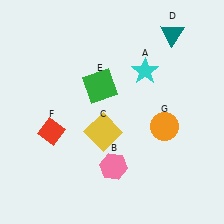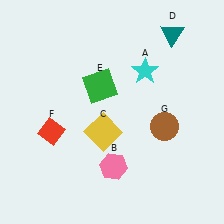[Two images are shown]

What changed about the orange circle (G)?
In Image 1, G is orange. In Image 2, it changed to brown.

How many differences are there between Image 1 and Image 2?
There is 1 difference between the two images.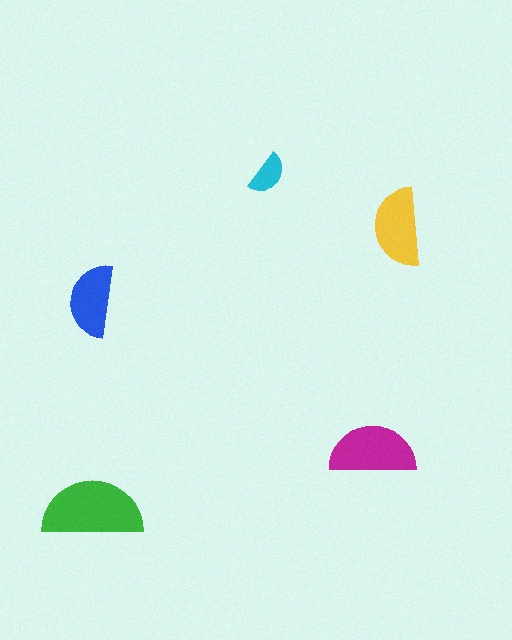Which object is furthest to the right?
The yellow semicircle is rightmost.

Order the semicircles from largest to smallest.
the green one, the magenta one, the yellow one, the blue one, the cyan one.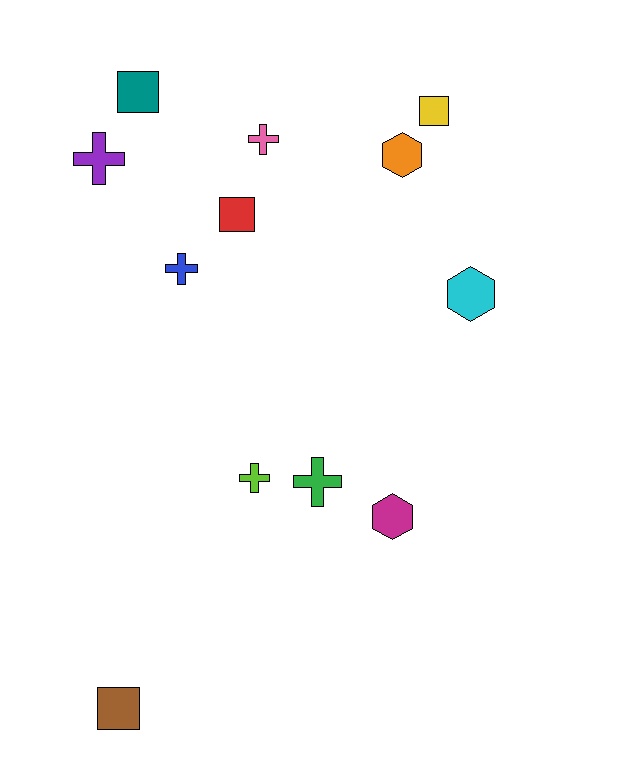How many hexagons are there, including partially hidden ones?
There are 3 hexagons.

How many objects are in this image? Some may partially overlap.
There are 12 objects.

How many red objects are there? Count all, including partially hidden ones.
There is 1 red object.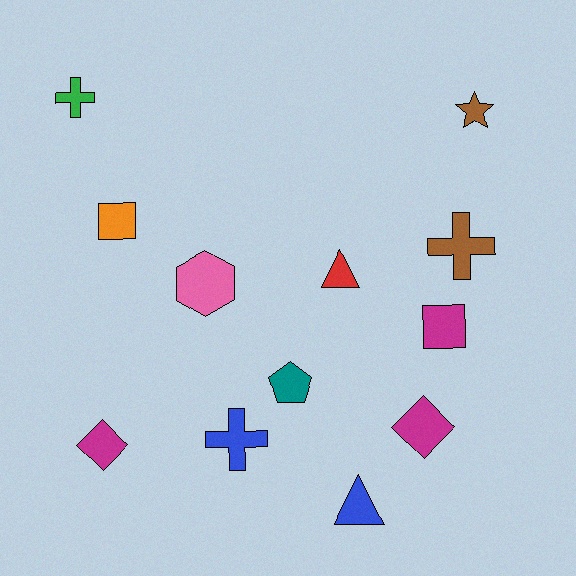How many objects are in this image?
There are 12 objects.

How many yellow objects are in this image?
There are no yellow objects.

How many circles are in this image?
There are no circles.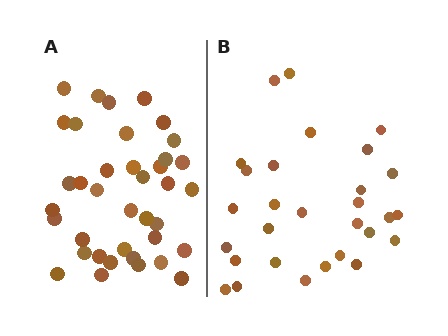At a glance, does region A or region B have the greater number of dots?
Region A (the left region) has more dots.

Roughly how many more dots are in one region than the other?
Region A has roughly 8 or so more dots than region B.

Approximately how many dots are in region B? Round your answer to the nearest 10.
About 30 dots. (The exact count is 29, which rounds to 30.)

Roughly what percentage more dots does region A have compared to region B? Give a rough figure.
About 30% more.